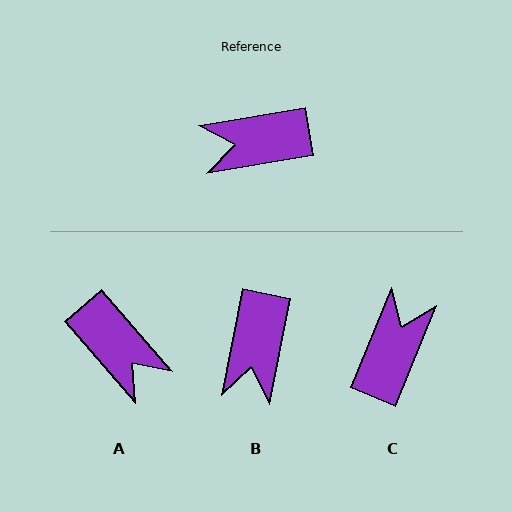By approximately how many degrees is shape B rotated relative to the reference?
Approximately 69 degrees counter-clockwise.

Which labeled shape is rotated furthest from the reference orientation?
A, about 122 degrees away.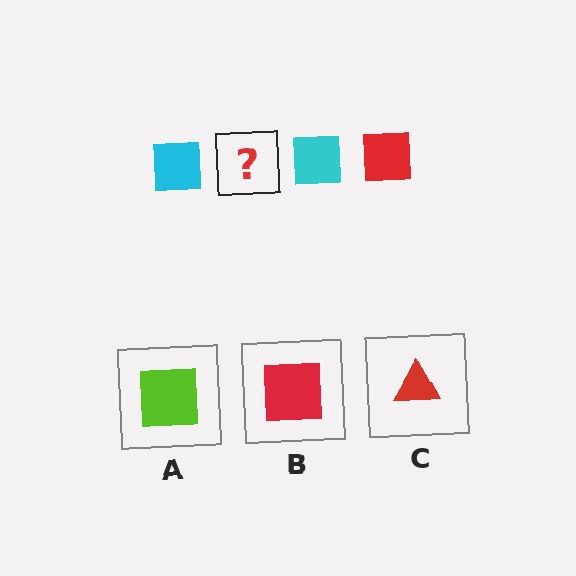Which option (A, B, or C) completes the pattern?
B.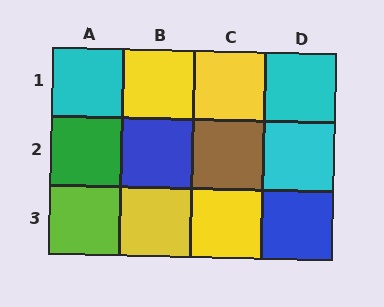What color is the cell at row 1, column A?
Cyan.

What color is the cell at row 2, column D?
Cyan.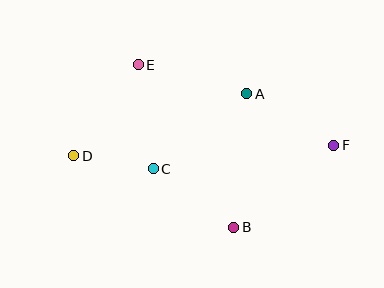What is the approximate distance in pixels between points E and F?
The distance between E and F is approximately 211 pixels.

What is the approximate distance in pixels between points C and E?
The distance between C and E is approximately 105 pixels.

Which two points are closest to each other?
Points C and D are closest to each other.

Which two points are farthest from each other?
Points D and F are farthest from each other.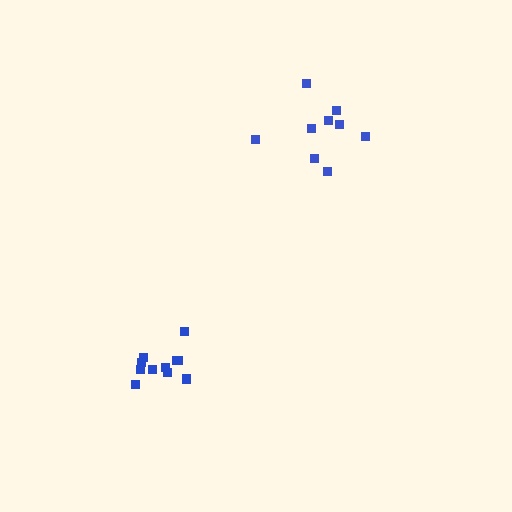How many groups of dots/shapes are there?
There are 2 groups.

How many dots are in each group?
Group 1: 11 dots, Group 2: 9 dots (20 total).